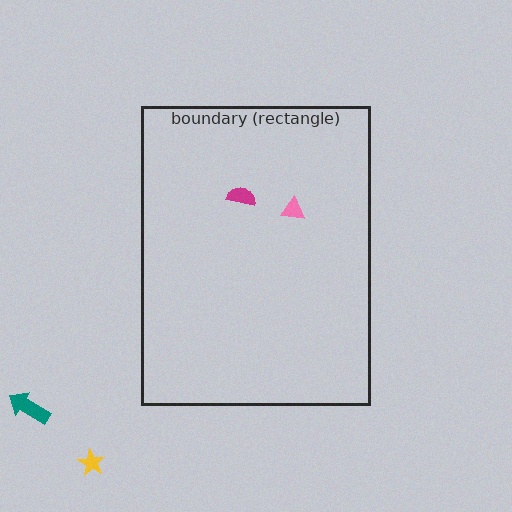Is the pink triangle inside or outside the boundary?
Inside.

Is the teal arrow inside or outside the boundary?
Outside.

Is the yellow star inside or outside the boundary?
Outside.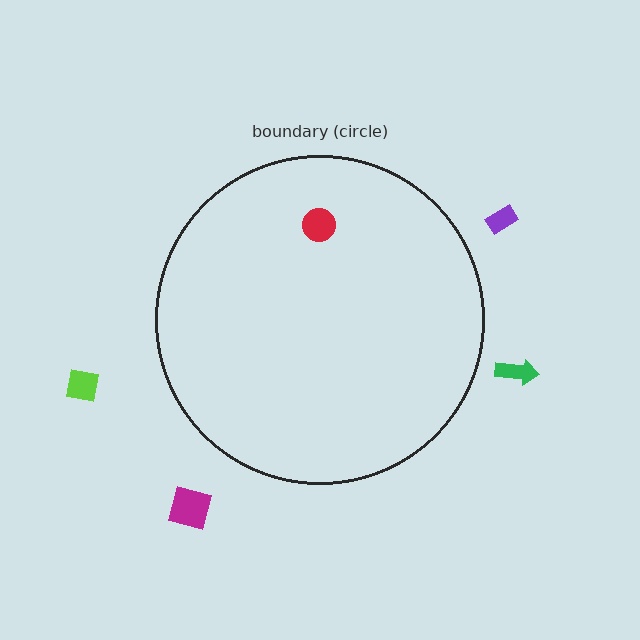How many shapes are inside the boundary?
1 inside, 4 outside.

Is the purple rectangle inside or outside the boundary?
Outside.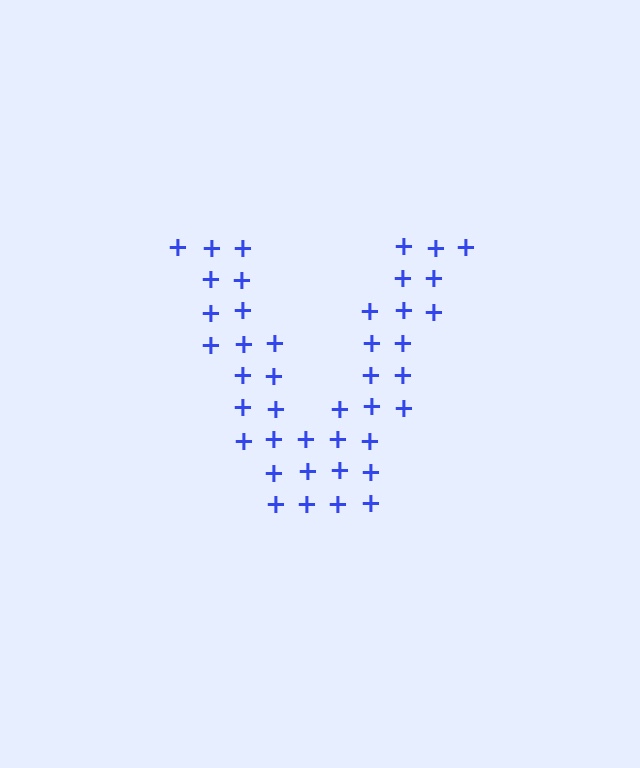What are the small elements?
The small elements are plus signs.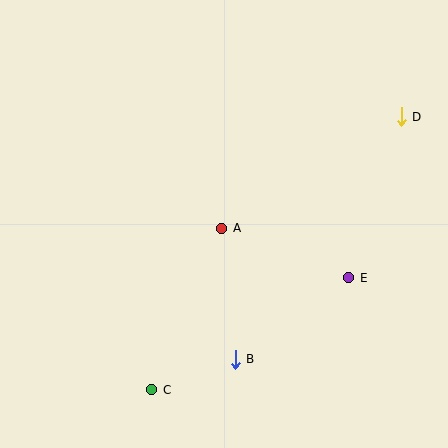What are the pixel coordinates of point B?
Point B is at (235, 359).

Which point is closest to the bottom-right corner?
Point E is closest to the bottom-right corner.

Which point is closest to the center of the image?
Point A at (222, 228) is closest to the center.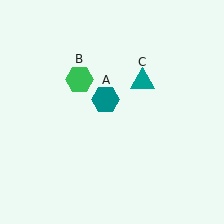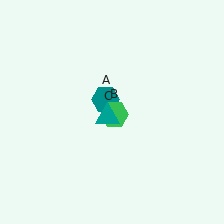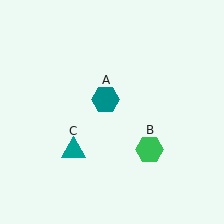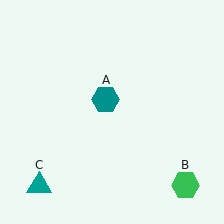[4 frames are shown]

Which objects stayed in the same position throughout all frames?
Teal hexagon (object A) remained stationary.